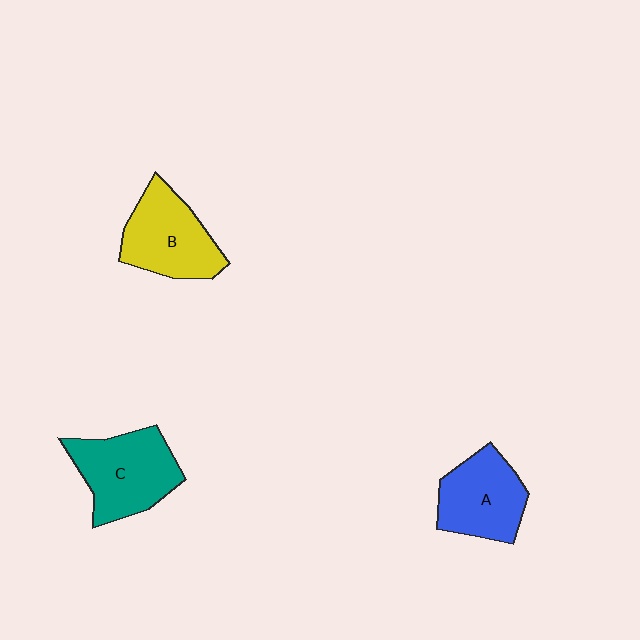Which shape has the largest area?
Shape C (teal).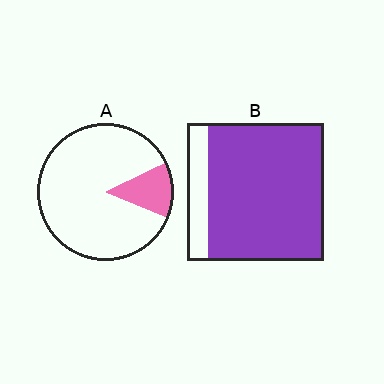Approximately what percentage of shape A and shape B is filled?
A is approximately 15% and B is approximately 85%.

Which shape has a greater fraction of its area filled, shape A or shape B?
Shape B.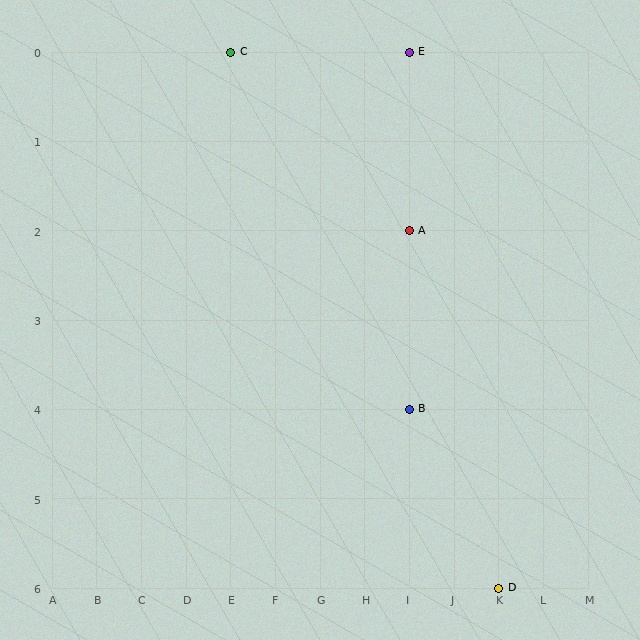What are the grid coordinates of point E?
Point E is at grid coordinates (I, 0).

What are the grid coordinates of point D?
Point D is at grid coordinates (K, 6).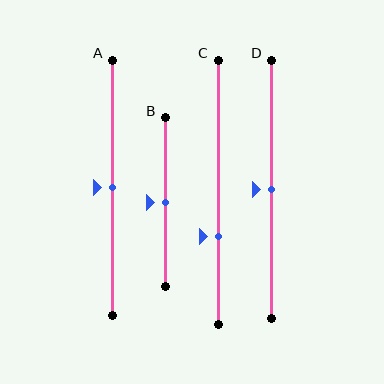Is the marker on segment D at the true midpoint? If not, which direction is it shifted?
Yes, the marker on segment D is at the true midpoint.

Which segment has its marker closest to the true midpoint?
Segment A has its marker closest to the true midpoint.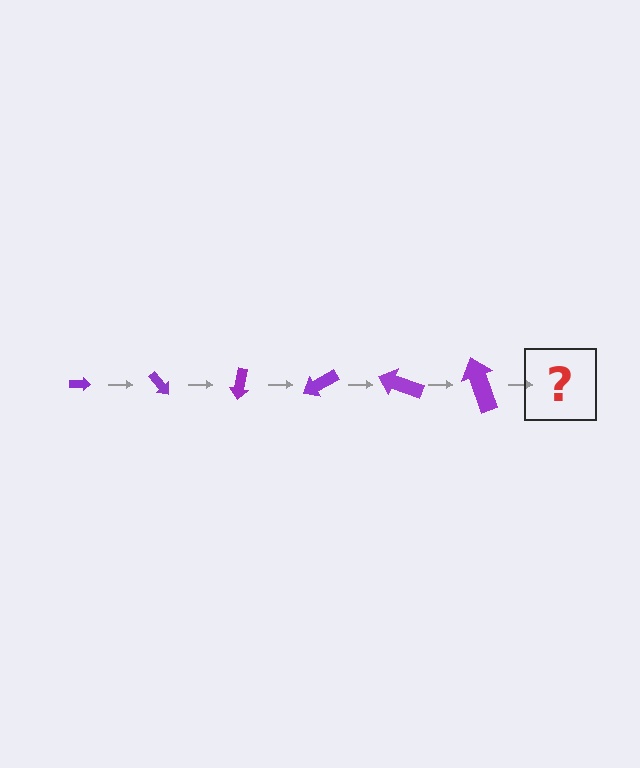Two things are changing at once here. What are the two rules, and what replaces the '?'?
The two rules are that the arrow grows larger each step and it rotates 50 degrees each step. The '?' should be an arrow, larger than the previous one and rotated 300 degrees from the start.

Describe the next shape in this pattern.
It should be an arrow, larger than the previous one and rotated 300 degrees from the start.